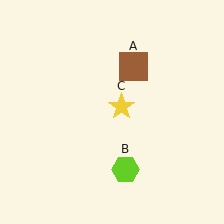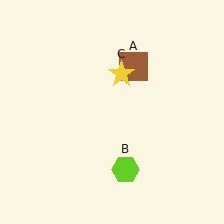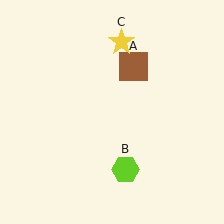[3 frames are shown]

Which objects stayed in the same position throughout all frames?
Brown square (object A) and lime hexagon (object B) remained stationary.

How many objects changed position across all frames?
1 object changed position: yellow star (object C).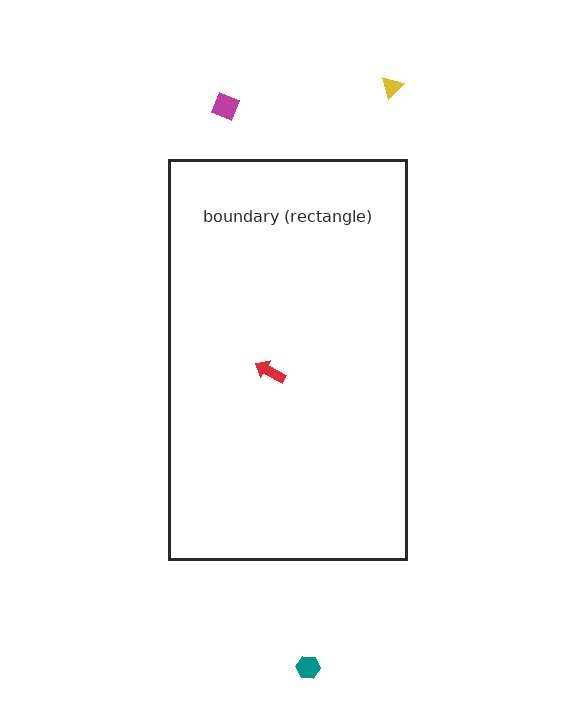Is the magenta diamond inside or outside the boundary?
Outside.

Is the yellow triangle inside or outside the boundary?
Outside.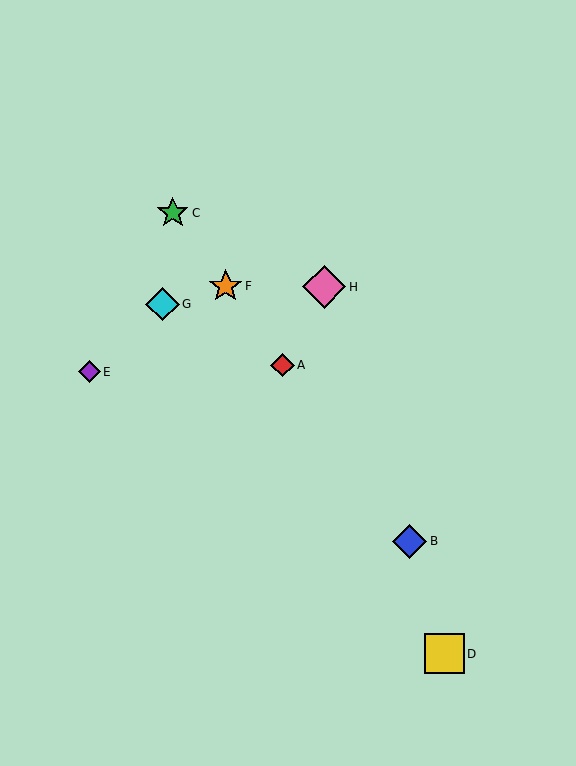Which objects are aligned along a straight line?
Objects A, B, C, F are aligned along a straight line.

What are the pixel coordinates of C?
Object C is at (172, 213).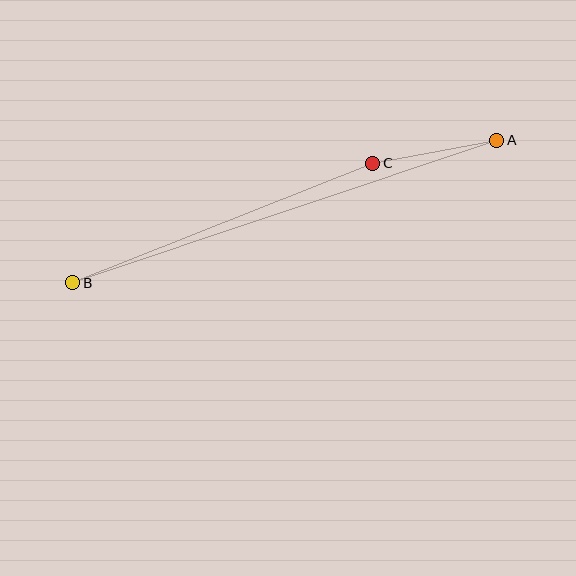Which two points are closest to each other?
Points A and C are closest to each other.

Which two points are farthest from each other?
Points A and B are farthest from each other.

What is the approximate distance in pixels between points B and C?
The distance between B and C is approximately 323 pixels.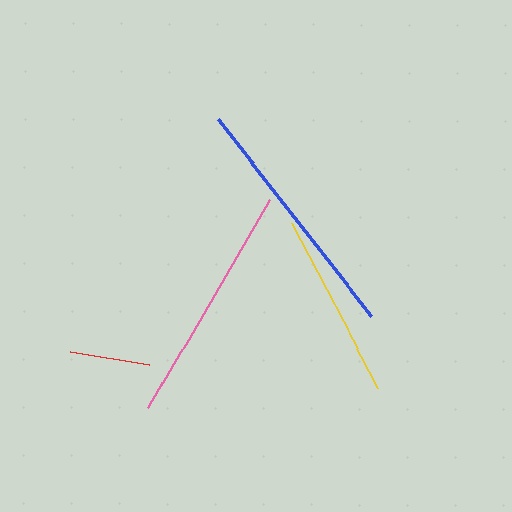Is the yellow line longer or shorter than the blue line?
The blue line is longer than the yellow line.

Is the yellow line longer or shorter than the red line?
The yellow line is longer than the red line.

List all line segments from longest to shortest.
From longest to shortest: blue, pink, yellow, red.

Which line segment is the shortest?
The red line is the shortest at approximately 81 pixels.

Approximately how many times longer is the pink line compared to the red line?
The pink line is approximately 3.0 times the length of the red line.